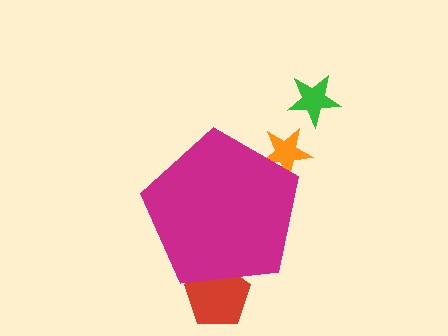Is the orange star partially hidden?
Yes, the orange star is partially hidden behind the magenta pentagon.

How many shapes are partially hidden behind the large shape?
2 shapes are partially hidden.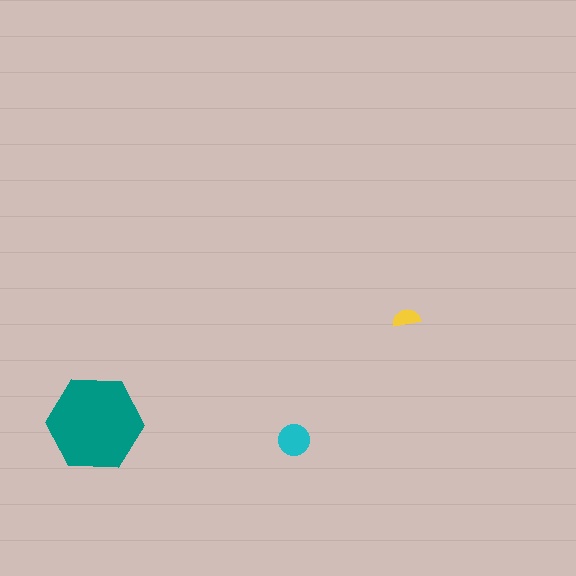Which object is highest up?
The yellow semicircle is topmost.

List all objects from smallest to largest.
The yellow semicircle, the cyan circle, the teal hexagon.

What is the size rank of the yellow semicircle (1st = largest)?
3rd.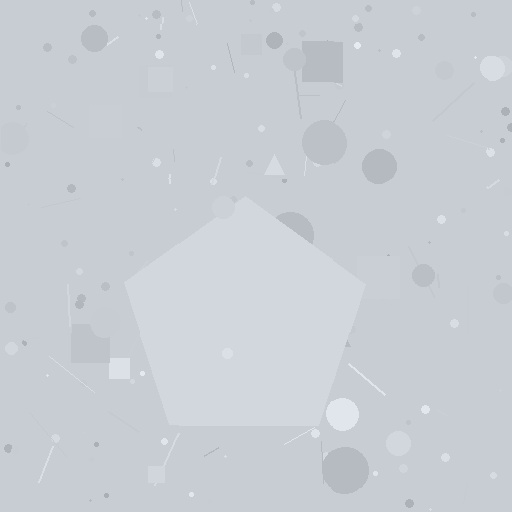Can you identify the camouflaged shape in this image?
The camouflaged shape is a pentagon.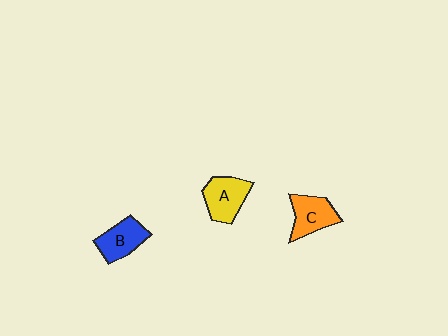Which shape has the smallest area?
Shape B (blue).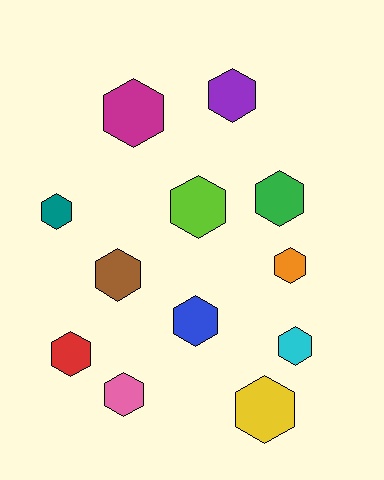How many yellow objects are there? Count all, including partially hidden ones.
There is 1 yellow object.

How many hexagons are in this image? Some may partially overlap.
There are 12 hexagons.